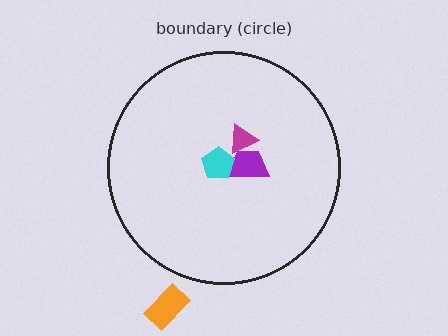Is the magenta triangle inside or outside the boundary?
Inside.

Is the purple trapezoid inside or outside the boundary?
Inside.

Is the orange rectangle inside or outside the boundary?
Outside.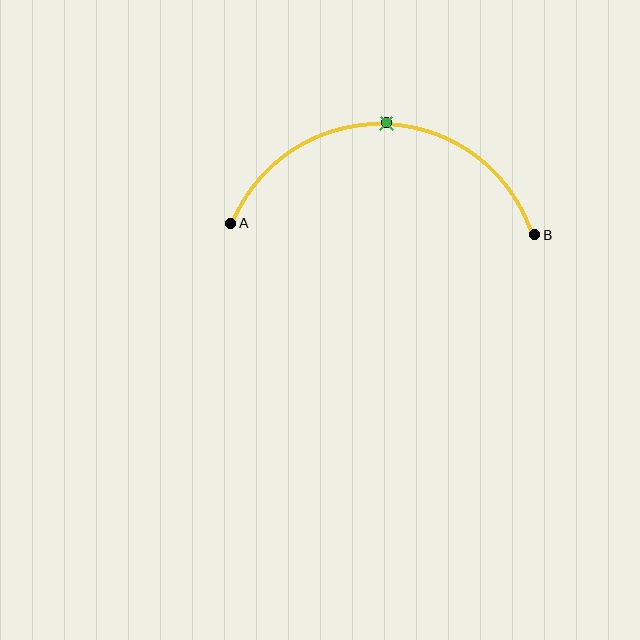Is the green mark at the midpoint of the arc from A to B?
Yes. The green mark lies on the arc at equal arc-length from both A and B — it is the arc midpoint.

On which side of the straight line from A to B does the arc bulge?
The arc bulges above the straight line connecting A and B.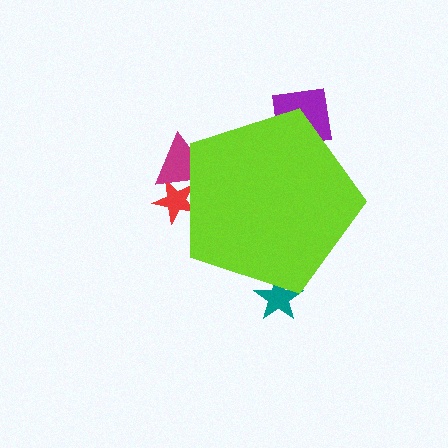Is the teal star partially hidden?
Yes, the teal star is partially hidden behind the lime pentagon.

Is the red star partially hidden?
Yes, the red star is partially hidden behind the lime pentagon.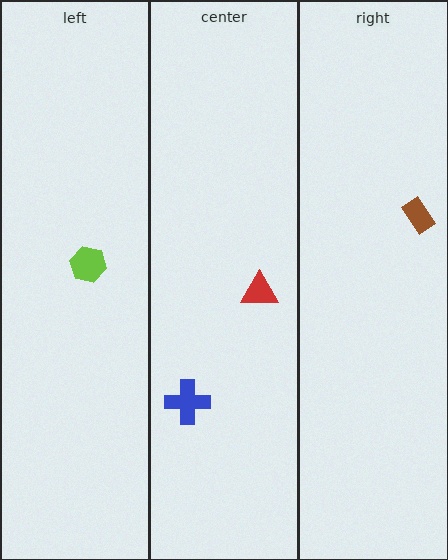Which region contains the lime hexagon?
The left region.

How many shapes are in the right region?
1.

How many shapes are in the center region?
2.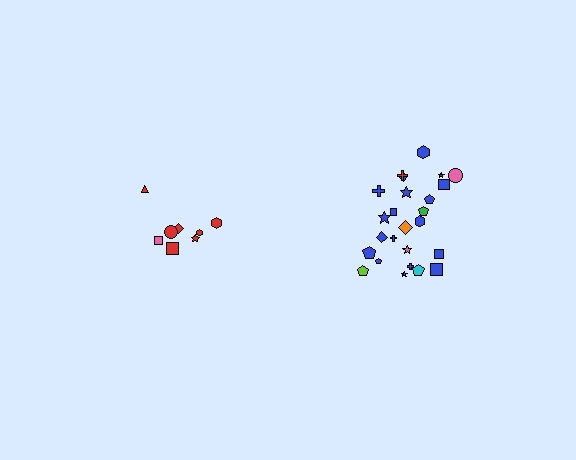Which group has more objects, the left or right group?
The right group.